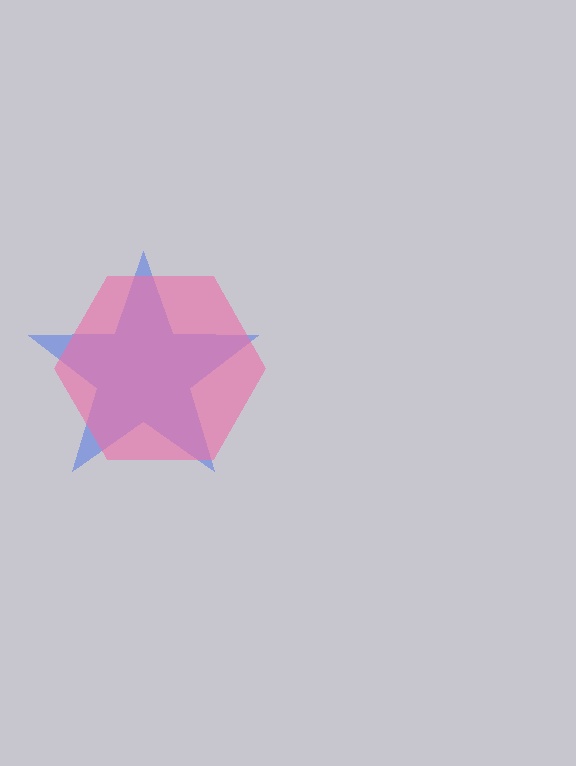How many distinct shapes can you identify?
There are 2 distinct shapes: a blue star, a pink hexagon.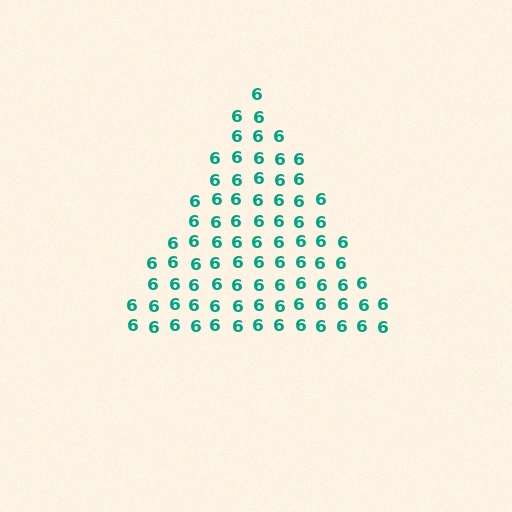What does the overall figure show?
The overall figure shows a triangle.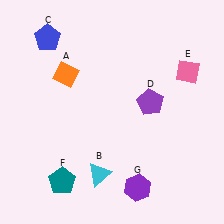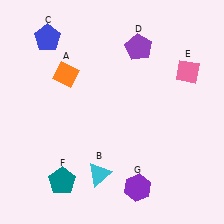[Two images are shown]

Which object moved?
The purple pentagon (D) moved up.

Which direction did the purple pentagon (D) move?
The purple pentagon (D) moved up.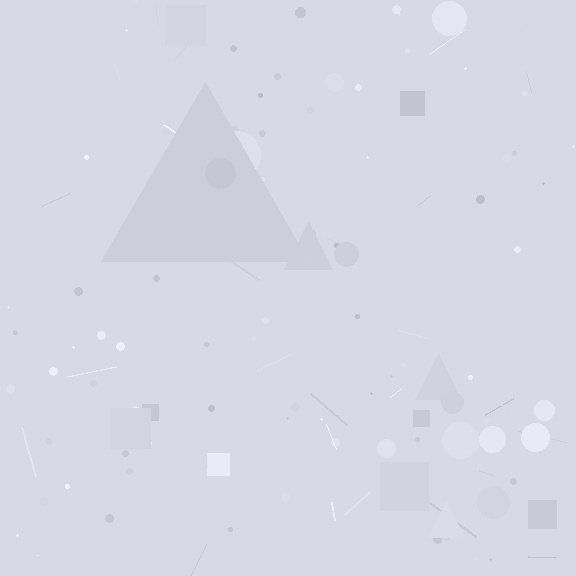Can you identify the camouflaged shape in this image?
The camouflaged shape is a triangle.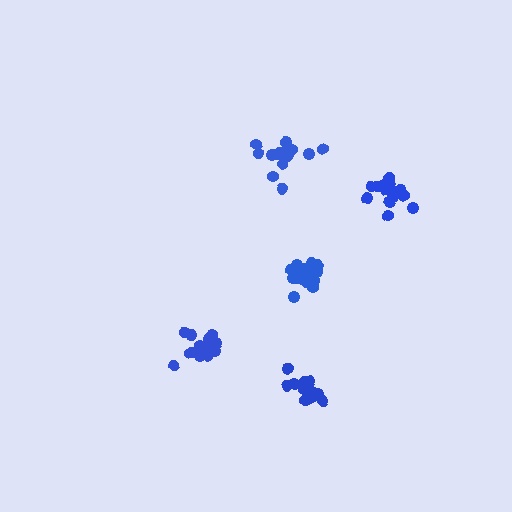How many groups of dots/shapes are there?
There are 5 groups.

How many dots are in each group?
Group 1: 18 dots, Group 2: 15 dots, Group 3: 19 dots, Group 4: 20 dots, Group 5: 19 dots (91 total).